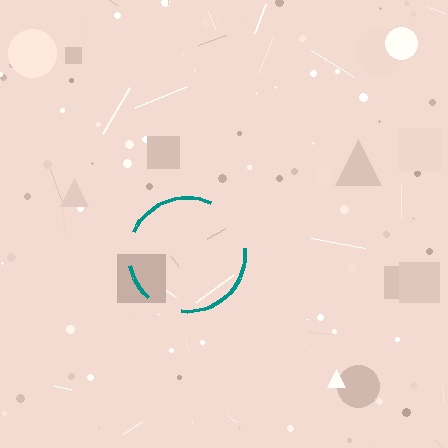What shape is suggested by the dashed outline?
The dashed outline suggests a circle.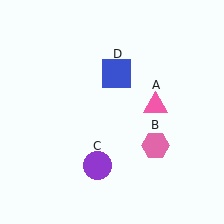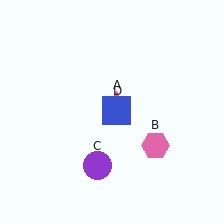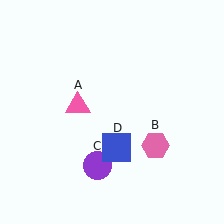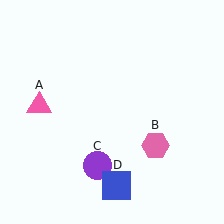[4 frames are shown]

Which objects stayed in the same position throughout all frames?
Pink hexagon (object B) and purple circle (object C) remained stationary.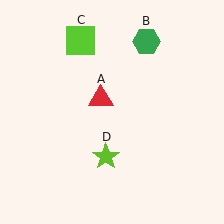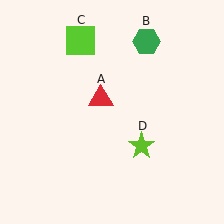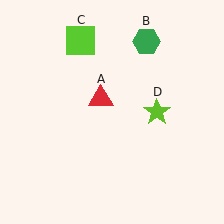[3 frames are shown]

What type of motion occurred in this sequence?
The lime star (object D) rotated counterclockwise around the center of the scene.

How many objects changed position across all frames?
1 object changed position: lime star (object D).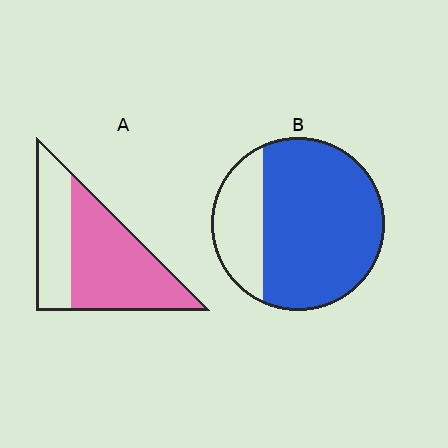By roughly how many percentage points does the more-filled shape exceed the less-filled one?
By roughly 10 percentage points (B over A).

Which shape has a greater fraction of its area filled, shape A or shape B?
Shape B.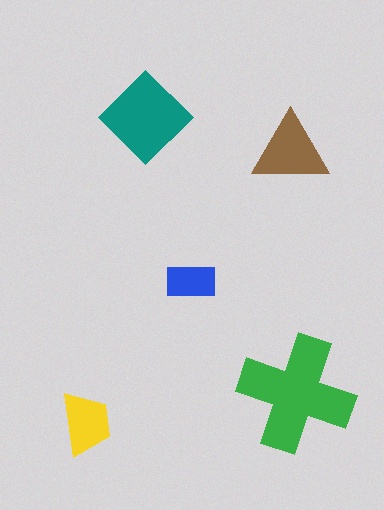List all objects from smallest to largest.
The blue rectangle, the yellow trapezoid, the brown triangle, the teal diamond, the green cross.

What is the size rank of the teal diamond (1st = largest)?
2nd.